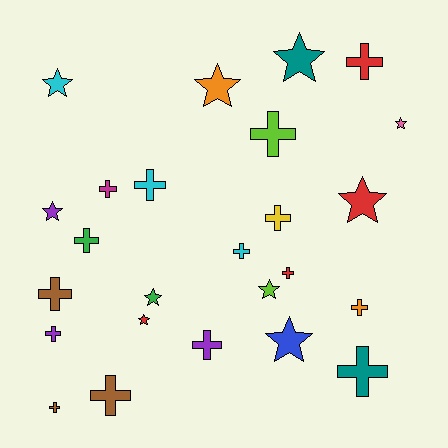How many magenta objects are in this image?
There is 1 magenta object.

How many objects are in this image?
There are 25 objects.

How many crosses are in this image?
There are 15 crosses.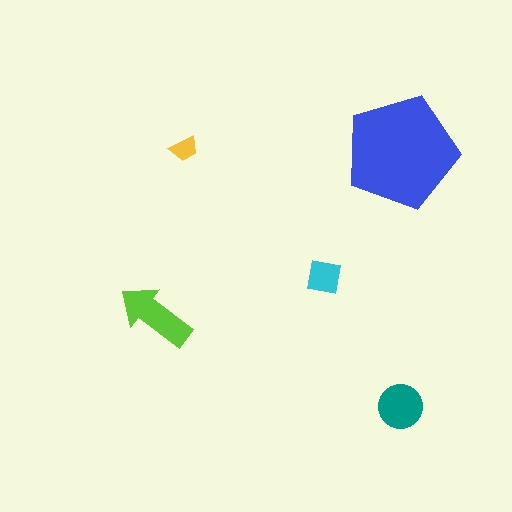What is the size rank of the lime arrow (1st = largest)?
2nd.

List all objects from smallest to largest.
The yellow trapezoid, the cyan square, the teal circle, the lime arrow, the blue pentagon.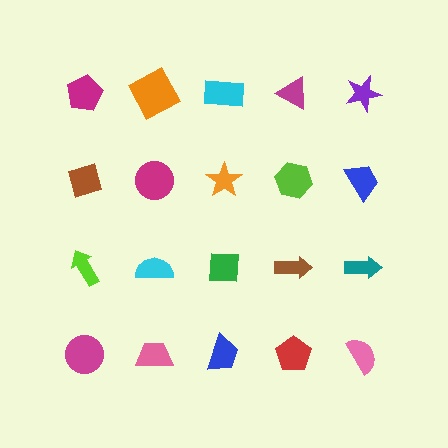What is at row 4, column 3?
A blue trapezoid.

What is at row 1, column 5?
A purple star.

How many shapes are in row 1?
5 shapes.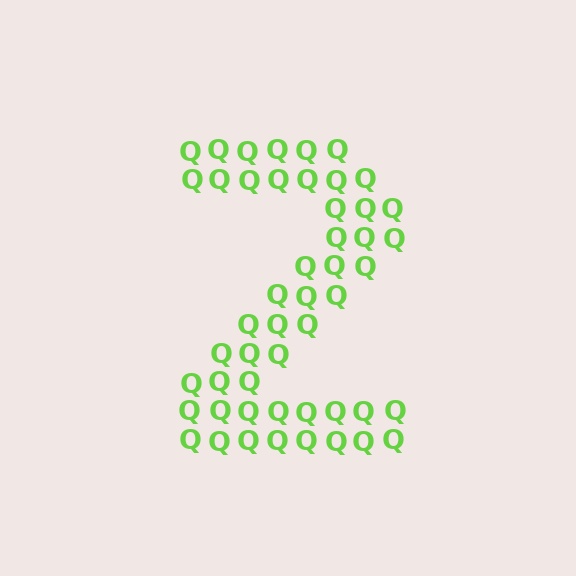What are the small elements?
The small elements are letter Q's.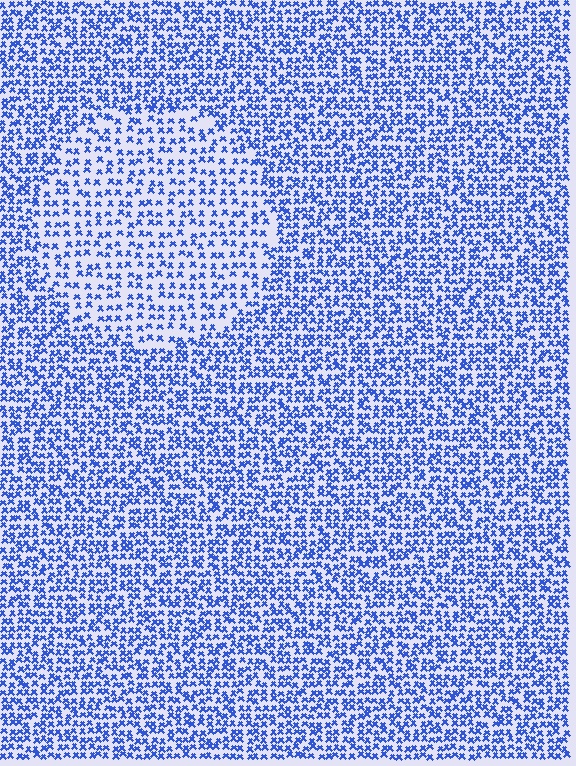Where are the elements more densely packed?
The elements are more densely packed outside the circle boundary.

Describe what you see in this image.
The image contains small blue elements arranged at two different densities. A circle-shaped region is visible where the elements are less densely packed than the surrounding area.